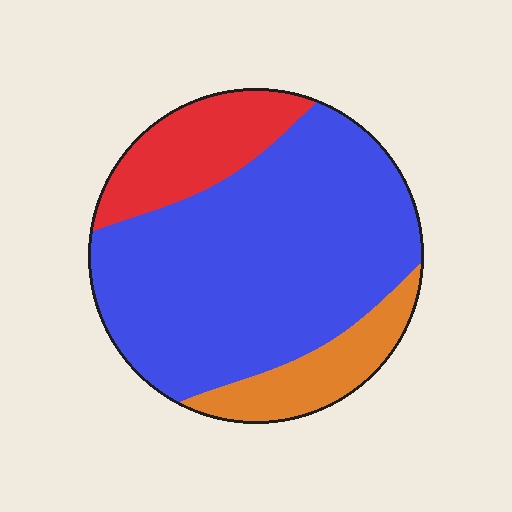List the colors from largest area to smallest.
From largest to smallest: blue, red, orange.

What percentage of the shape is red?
Red covers about 15% of the shape.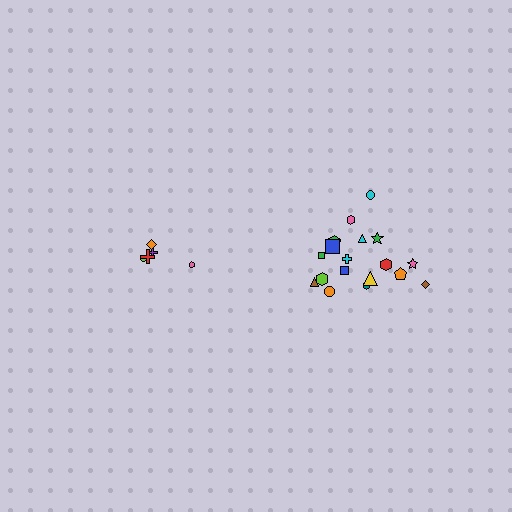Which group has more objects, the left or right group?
The right group.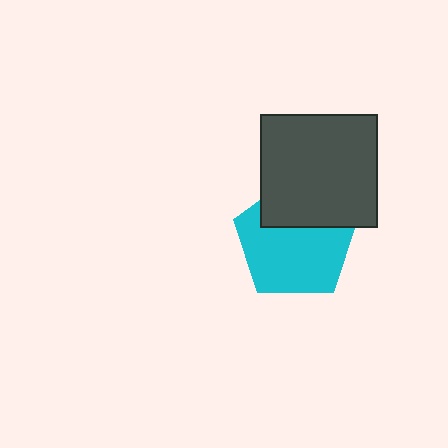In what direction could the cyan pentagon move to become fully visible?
The cyan pentagon could move down. That would shift it out from behind the dark gray rectangle entirely.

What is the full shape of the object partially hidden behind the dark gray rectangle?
The partially hidden object is a cyan pentagon.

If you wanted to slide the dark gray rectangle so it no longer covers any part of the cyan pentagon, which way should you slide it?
Slide it up — that is the most direct way to separate the two shapes.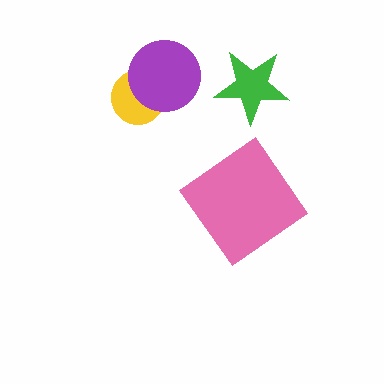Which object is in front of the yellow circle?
The purple circle is in front of the yellow circle.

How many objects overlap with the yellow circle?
1 object overlaps with the yellow circle.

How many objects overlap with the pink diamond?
0 objects overlap with the pink diamond.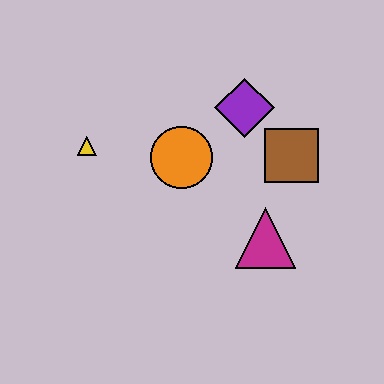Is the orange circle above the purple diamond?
No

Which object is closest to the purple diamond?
The brown square is closest to the purple diamond.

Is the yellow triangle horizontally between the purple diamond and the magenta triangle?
No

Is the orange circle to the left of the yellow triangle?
No